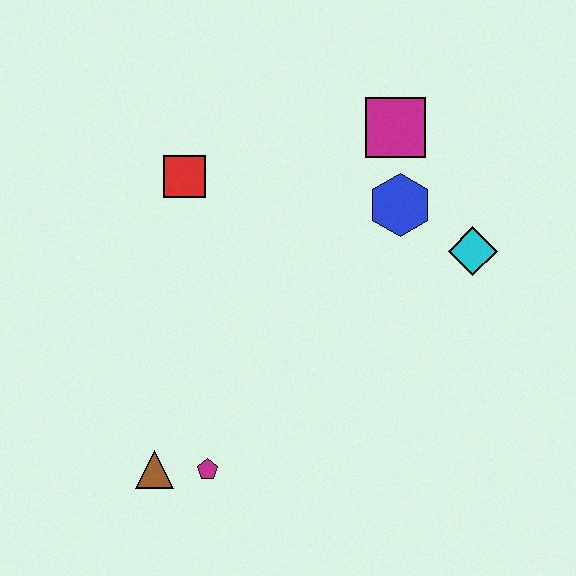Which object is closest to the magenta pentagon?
The brown triangle is closest to the magenta pentagon.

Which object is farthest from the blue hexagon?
The brown triangle is farthest from the blue hexagon.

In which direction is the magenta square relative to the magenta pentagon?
The magenta square is above the magenta pentagon.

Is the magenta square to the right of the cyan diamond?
No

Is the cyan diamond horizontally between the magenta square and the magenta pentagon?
No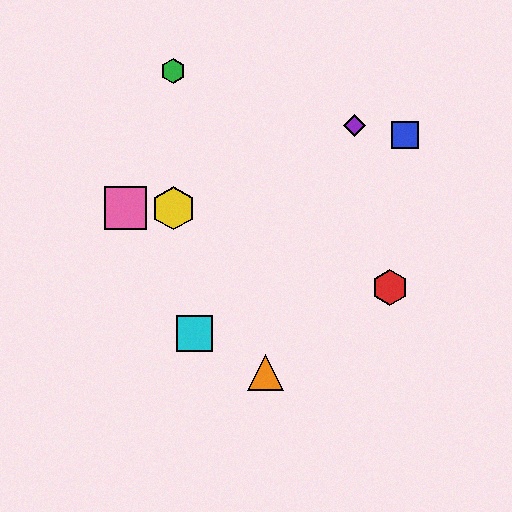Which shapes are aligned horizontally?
The yellow hexagon, the pink square are aligned horizontally.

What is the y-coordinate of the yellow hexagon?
The yellow hexagon is at y≈208.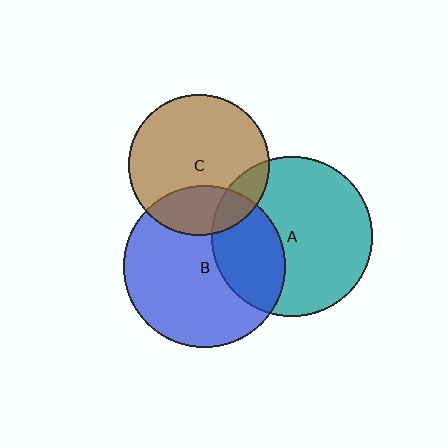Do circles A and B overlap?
Yes.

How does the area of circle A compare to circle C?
Approximately 1.3 times.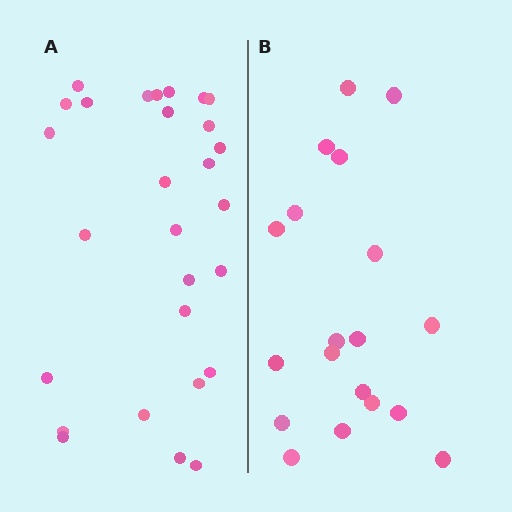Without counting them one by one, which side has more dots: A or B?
Region A (the left region) has more dots.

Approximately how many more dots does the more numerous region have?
Region A has roughly 8 or so more dots than region B.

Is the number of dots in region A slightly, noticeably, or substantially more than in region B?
Region A has substantially more. The ratio is roughly 1.5 to 1.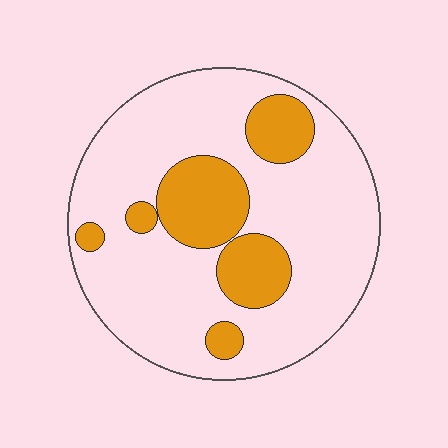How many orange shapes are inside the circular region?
6.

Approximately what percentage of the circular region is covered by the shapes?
Approximately 25%.